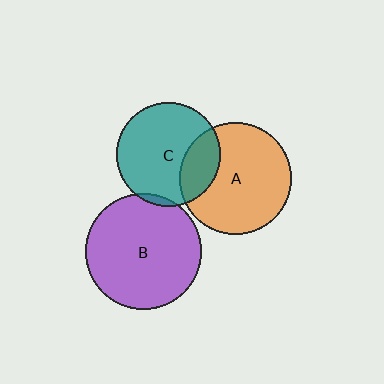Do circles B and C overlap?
Yes.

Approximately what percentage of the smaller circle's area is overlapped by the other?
Approximately 5%.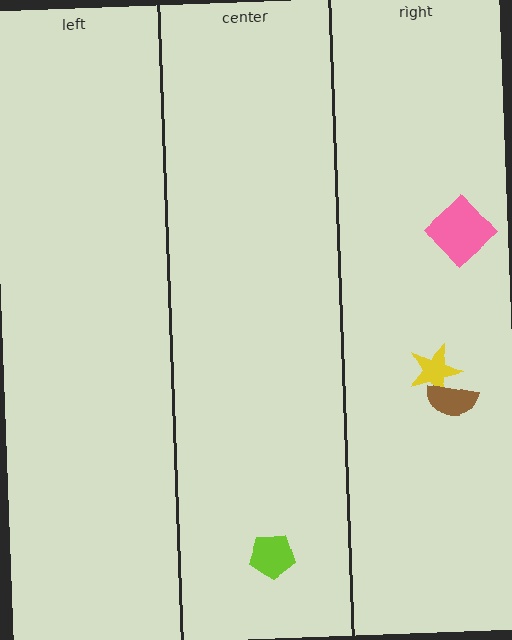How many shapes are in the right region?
3.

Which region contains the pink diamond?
The right region.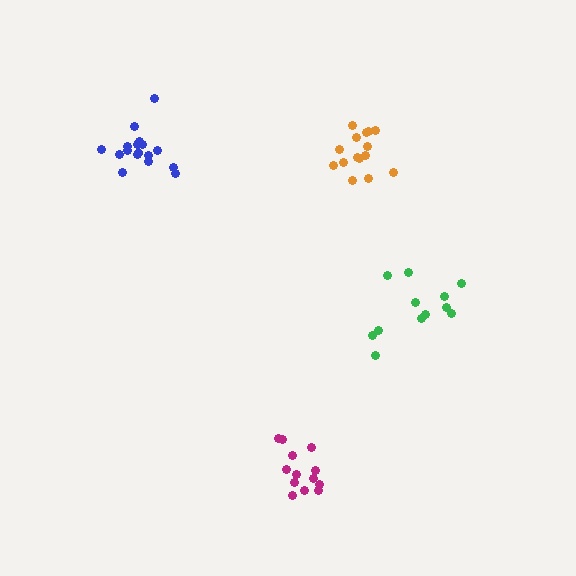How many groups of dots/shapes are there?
There are 4 groups.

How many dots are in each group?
Group 1: 12 dots, Group 2: 15 dots, Group 3: 17 dots, Group 4: 13 dots (57 total).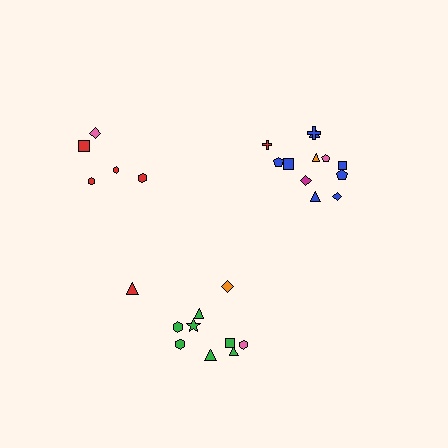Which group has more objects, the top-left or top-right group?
The top-right group.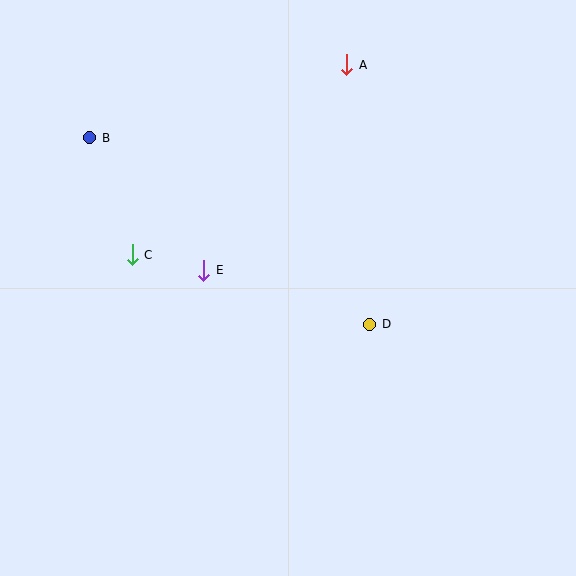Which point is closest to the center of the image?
Point E at (204, 270) is closest to the center.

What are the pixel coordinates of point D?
Point D is at (370, 324).